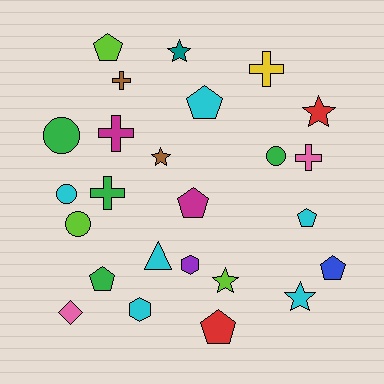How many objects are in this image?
There are 25 objects.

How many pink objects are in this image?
There are 2 pink objects.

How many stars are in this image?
There are 5 stars.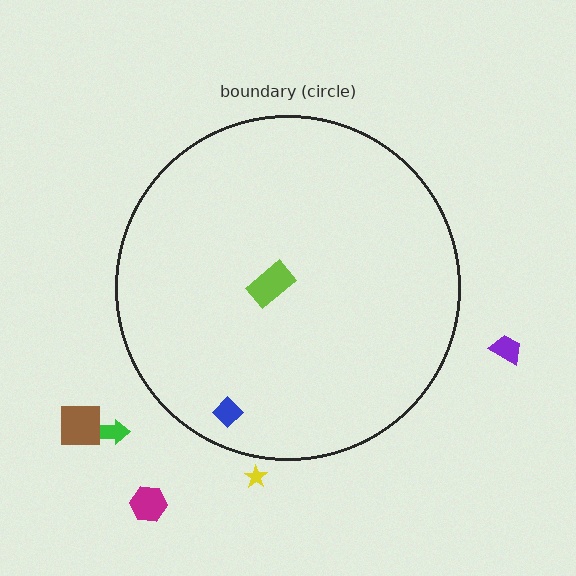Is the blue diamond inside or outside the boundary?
Inside.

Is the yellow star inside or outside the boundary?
Outside.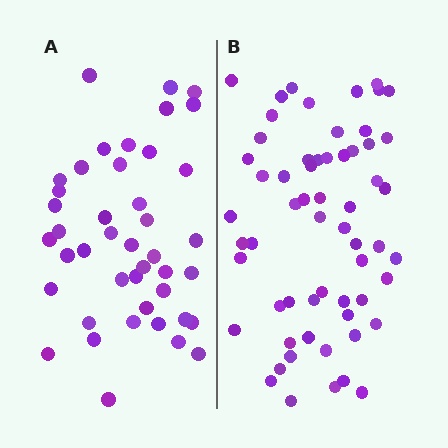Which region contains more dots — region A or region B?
Region B (the right region) has more dots.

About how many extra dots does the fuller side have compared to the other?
Region B has approximately 15 more dots than region A.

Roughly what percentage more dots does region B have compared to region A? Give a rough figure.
About 40% more.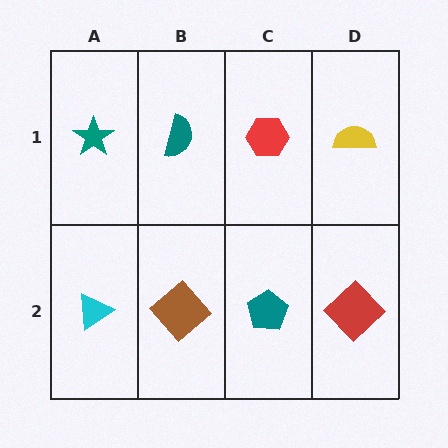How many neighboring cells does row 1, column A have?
2.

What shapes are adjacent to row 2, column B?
A teal semicircle (row 1, column B), a cyan triangle (row 2, column A), a teal pentagon (row 2, column C).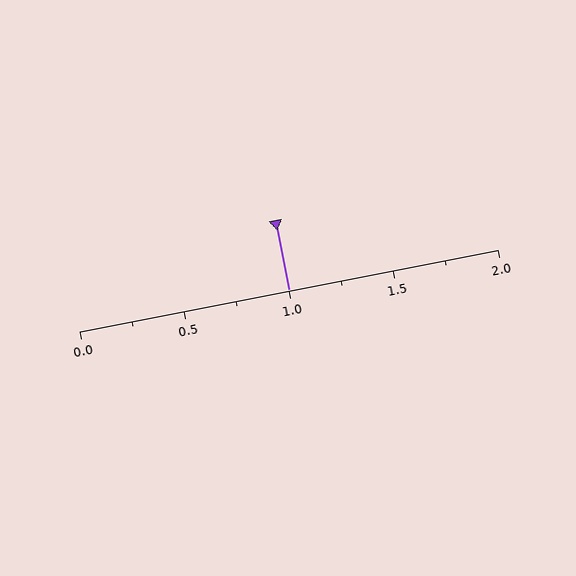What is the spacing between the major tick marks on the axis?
The major ticks are spaced 0.5 apart.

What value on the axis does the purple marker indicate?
The marker indicates approximately 1.